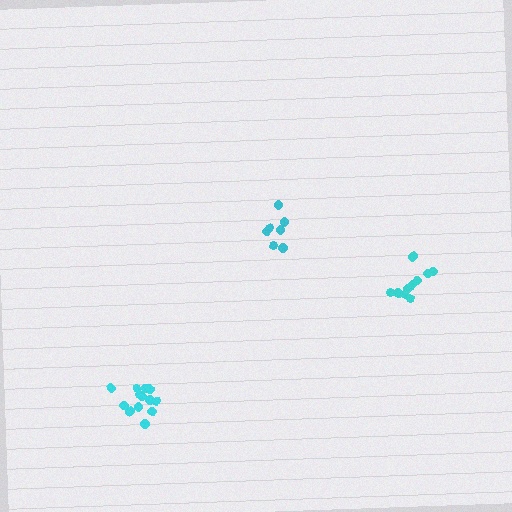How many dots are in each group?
Group 1: 7 dots, Group 2: 10 dots, Group 3: 13 dots (30 total).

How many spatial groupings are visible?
There are 3 spatial groupings.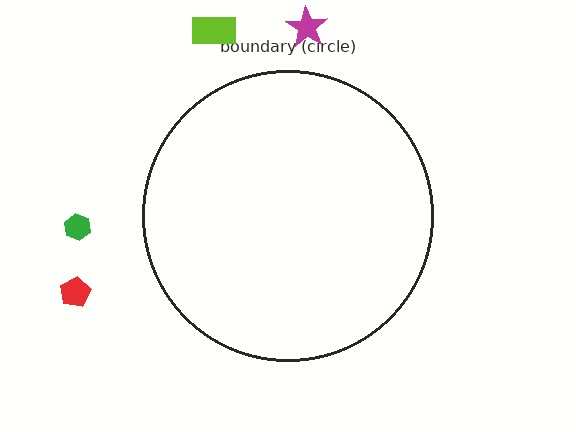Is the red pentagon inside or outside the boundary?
Outside.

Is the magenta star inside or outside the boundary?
Outside.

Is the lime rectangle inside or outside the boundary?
Outside.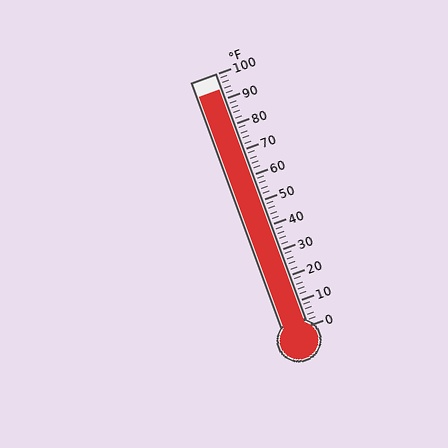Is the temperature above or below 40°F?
The temperature is above 40°F.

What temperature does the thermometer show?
The thermometer shows approximately 94°F.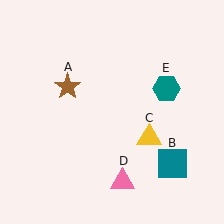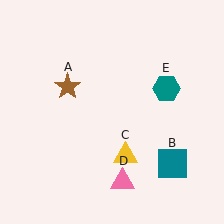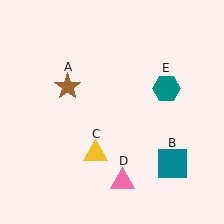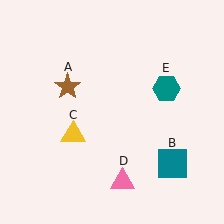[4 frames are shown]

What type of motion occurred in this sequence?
The yellow triangle (object C) rotated clockwise around the center of the scene.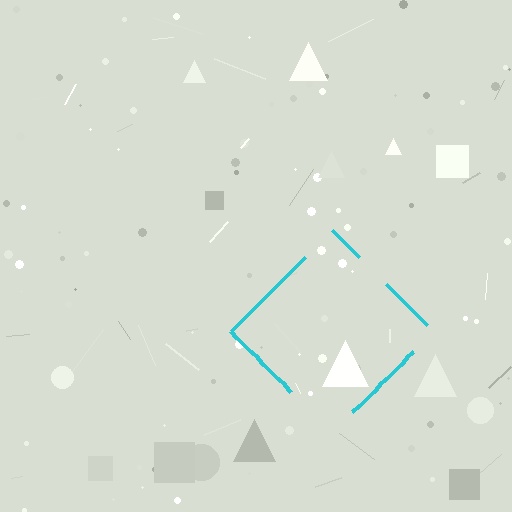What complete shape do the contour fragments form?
The contour fragments form a diamond.